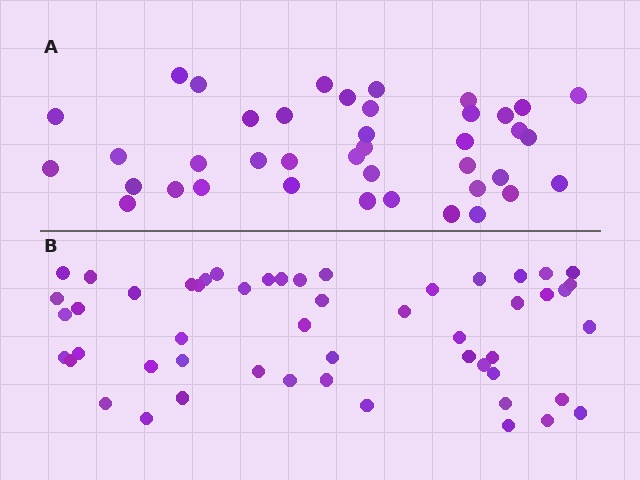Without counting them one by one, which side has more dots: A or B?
Region B (the bottom region) has more dots.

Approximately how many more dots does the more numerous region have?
Region B has roughly 12 or so more dots than region A.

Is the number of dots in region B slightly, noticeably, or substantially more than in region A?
Region B has noticeably more, but not dramatically so. The ratio is roughly 1.3 to 1.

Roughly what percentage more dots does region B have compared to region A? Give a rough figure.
About 30% more.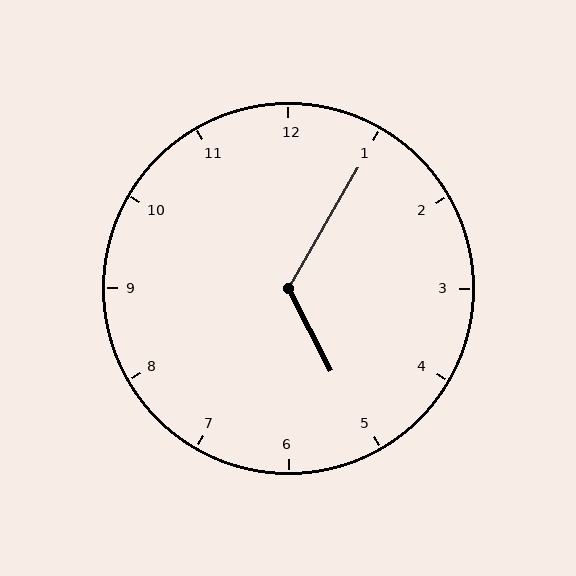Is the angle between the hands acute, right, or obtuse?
It is obtuse.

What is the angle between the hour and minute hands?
Approximately 122 degrees.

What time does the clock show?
5:05.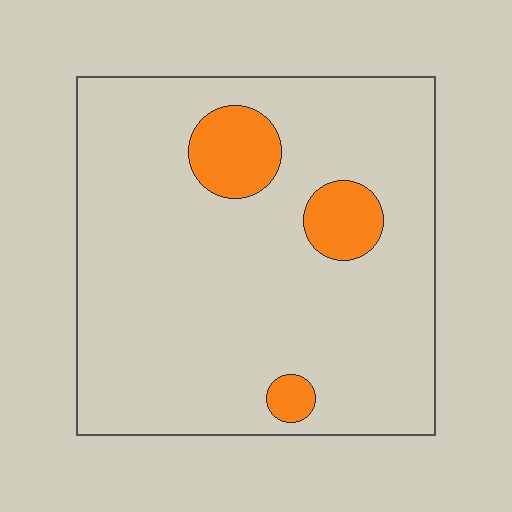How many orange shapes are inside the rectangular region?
3.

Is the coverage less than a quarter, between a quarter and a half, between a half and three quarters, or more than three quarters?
Less than a quarter.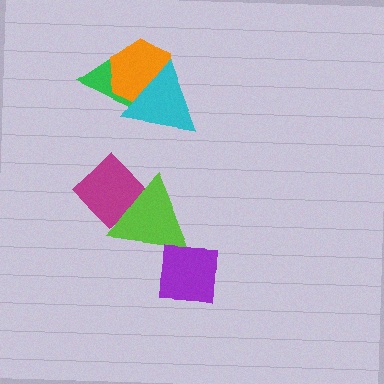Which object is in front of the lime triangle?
The purple square is in front of the lime triangle.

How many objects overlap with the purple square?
1 object overlaps with the purple square.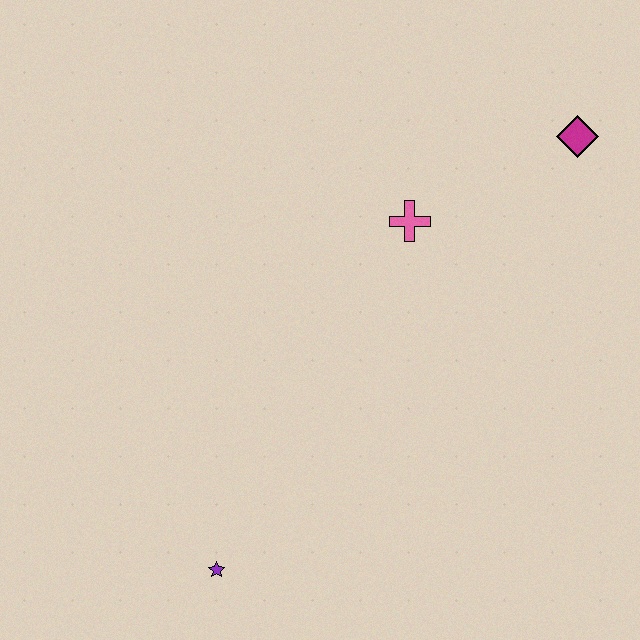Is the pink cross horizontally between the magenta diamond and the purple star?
Yes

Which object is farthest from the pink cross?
The purple star is farthest from the pink cross.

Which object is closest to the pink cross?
The magenta diamond is closest to the pink cross.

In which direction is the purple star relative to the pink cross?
The purple star is below the pink cross.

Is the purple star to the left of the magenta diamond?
Yes